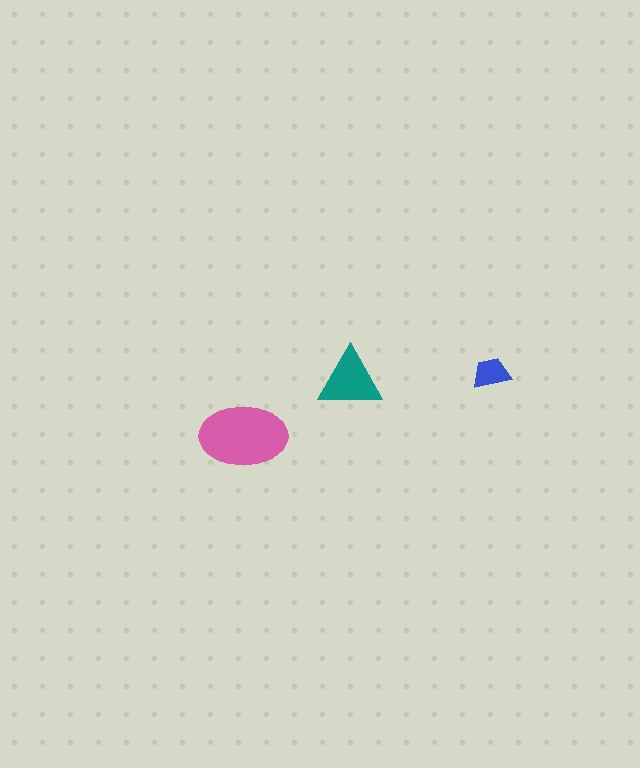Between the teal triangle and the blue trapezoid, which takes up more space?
The teal triangle.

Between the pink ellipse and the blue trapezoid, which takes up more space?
The pink ellipse.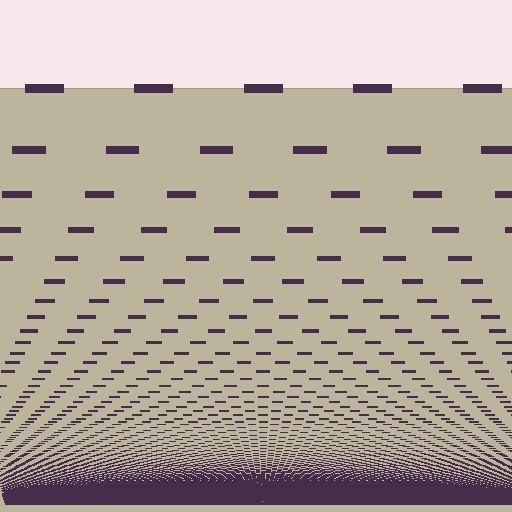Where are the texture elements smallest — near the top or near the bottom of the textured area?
Near the bottom.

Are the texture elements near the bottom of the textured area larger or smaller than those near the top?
Smaller. The gradient is inverted — elements near the bottom are smaller and denser.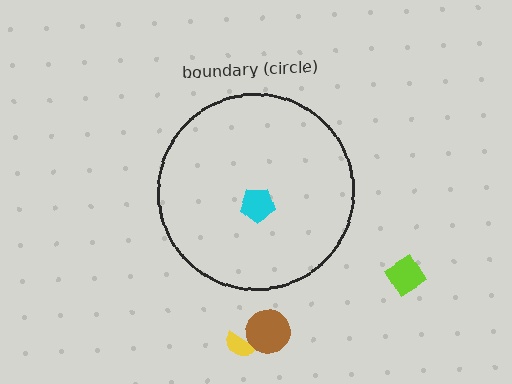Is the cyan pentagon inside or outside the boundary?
Inside.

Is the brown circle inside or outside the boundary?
Outside.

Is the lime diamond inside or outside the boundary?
Outside.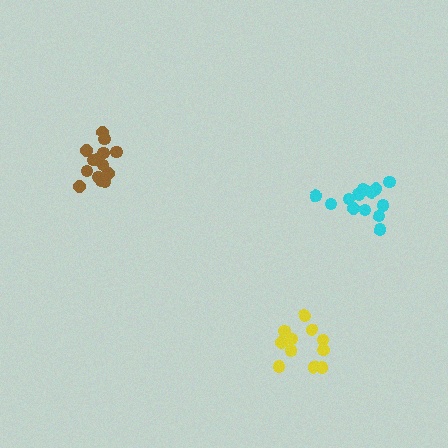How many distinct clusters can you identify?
There are 3 distinct clusters.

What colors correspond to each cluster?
The clusters are colored: cyan, brown, yellow.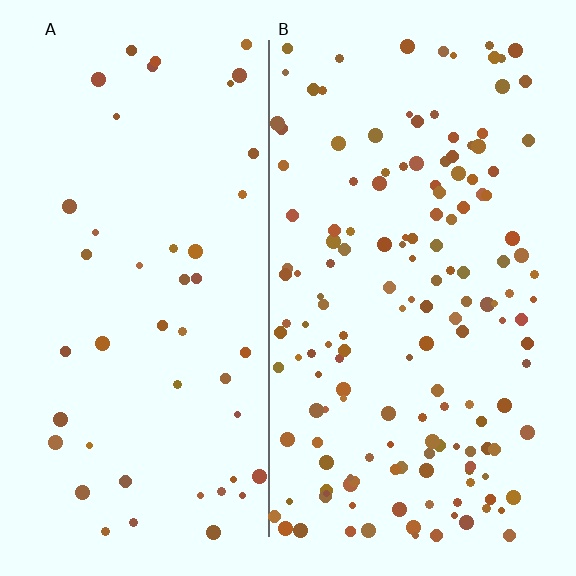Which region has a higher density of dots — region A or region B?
B (the right).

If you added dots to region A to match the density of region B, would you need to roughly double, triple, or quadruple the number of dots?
Approximately triple.